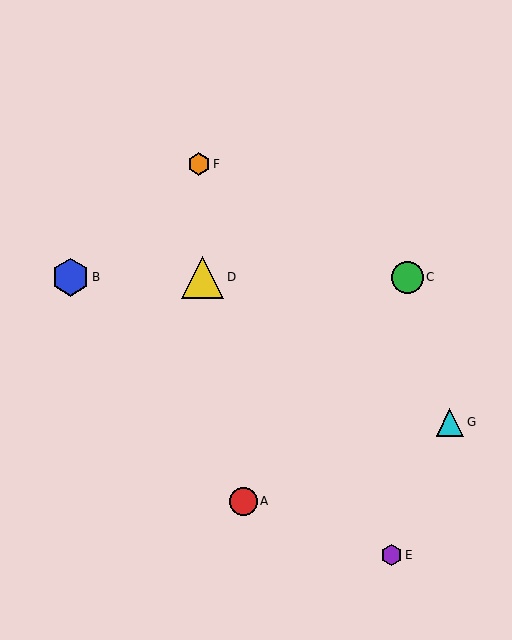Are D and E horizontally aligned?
No, D is at y≈277 and E is at y≈555.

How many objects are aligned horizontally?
3 objects (B, C, D) are aligned horizontally.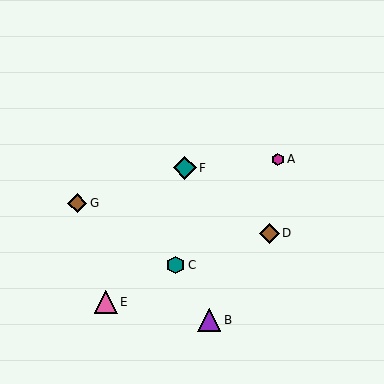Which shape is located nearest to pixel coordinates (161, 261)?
The teal hexagon (labeled C) at (176, 265) is nearest to that location.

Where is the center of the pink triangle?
The center of the pink triangle is at (106, 302).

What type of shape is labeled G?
Shape G is a brown diamond.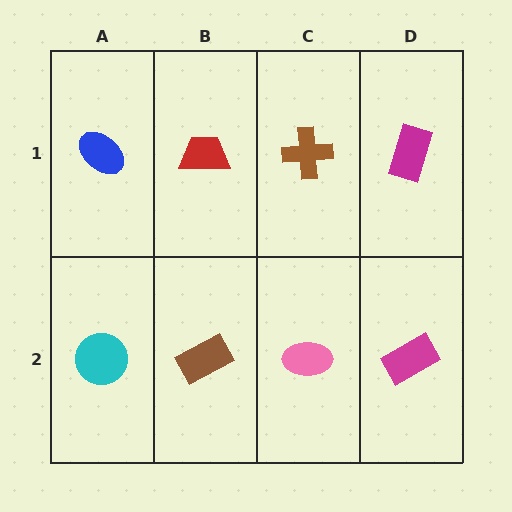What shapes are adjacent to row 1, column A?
A cyan circle (row 2, column A), a red trapezoid (row 1, column B).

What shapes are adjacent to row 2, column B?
A red trapezoid (row 1, column B), a cyan circle (row 2, column A), a pink ellipse (row 2, column C).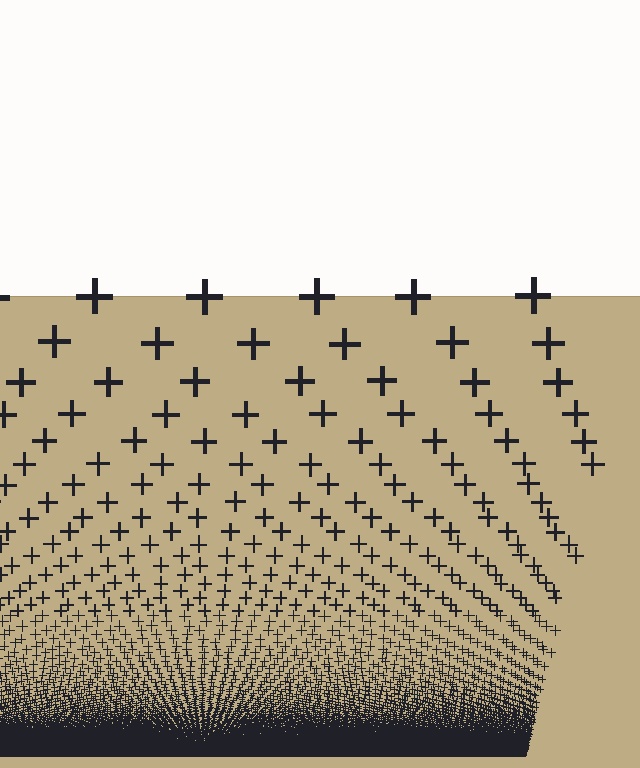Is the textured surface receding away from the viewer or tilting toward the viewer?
The surface appears to tilt toward the viewer. Texture elements get larger and sparser toward the top.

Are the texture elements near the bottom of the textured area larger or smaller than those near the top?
Smaller. The gradient is inverted — elements near the bottom are smaller and denser.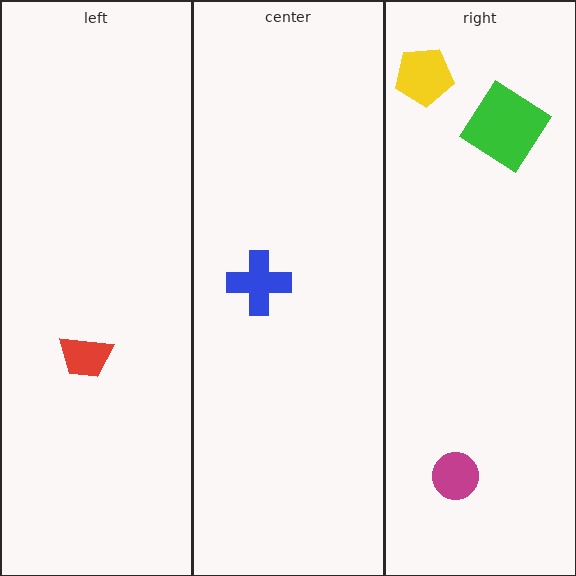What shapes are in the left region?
The red trapezoid.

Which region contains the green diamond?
The right region.